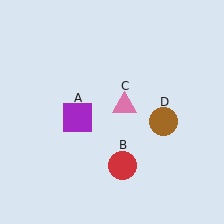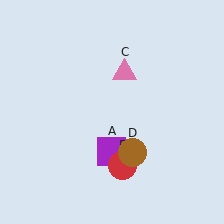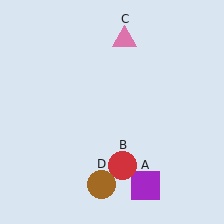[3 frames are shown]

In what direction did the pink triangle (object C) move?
The pink triangle (object C) moved up.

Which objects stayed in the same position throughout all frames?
Red circle (object B) remained stationary.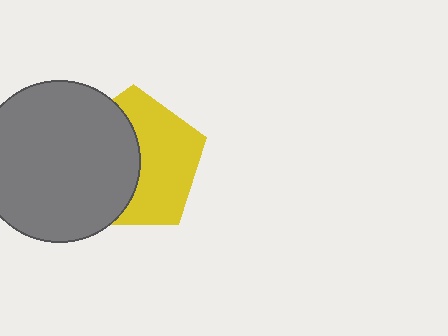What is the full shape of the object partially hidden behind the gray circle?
The partially hidden object is a yellow pentagon.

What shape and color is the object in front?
The object in front is a gray circle.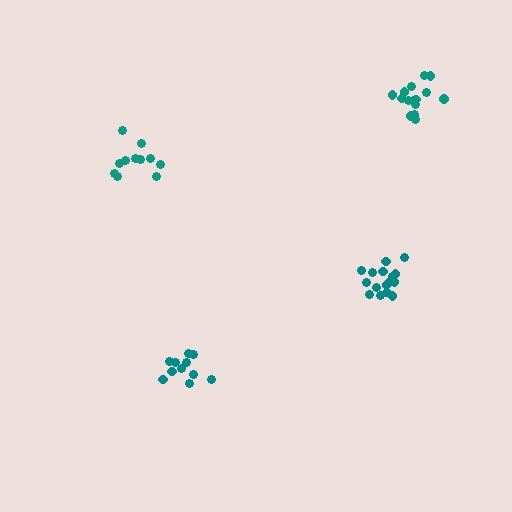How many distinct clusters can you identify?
There are 4 distinct clusters.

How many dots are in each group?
Group 1: 11 dots, Group 2: 16 dots, Group 3: 15 dots, Group 4: 11 dots (53 total).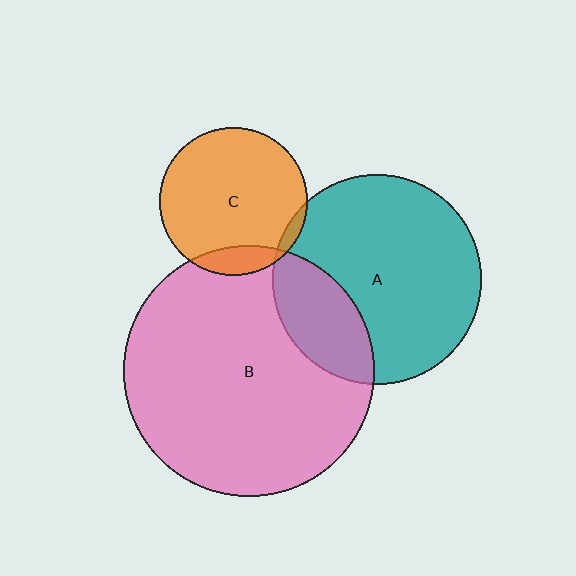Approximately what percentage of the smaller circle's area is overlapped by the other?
Approximately 25%.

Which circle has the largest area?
Circle B (pink).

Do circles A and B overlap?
Yes.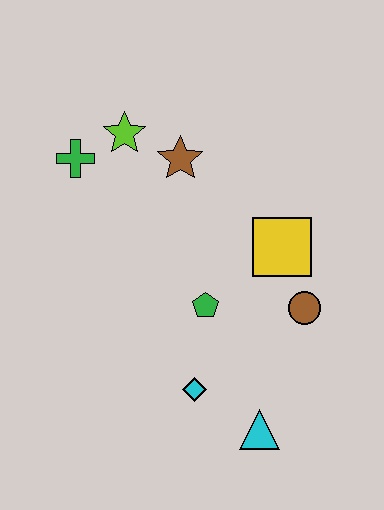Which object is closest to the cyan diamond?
The cyan triangle is closest to the cyan diamond.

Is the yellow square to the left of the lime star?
No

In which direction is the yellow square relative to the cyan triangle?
The yellow square is above the cyan triangle.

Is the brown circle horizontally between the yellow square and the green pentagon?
No